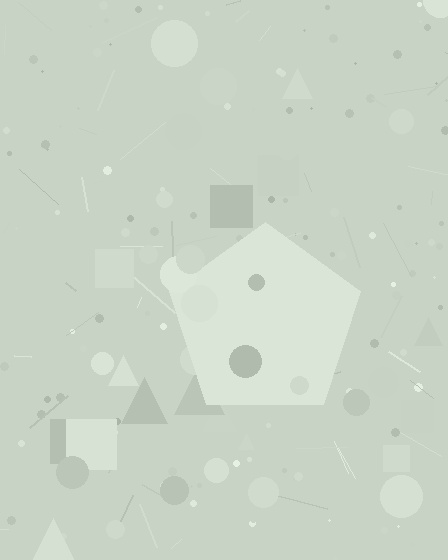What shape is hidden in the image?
A pentagon is hidden in the image.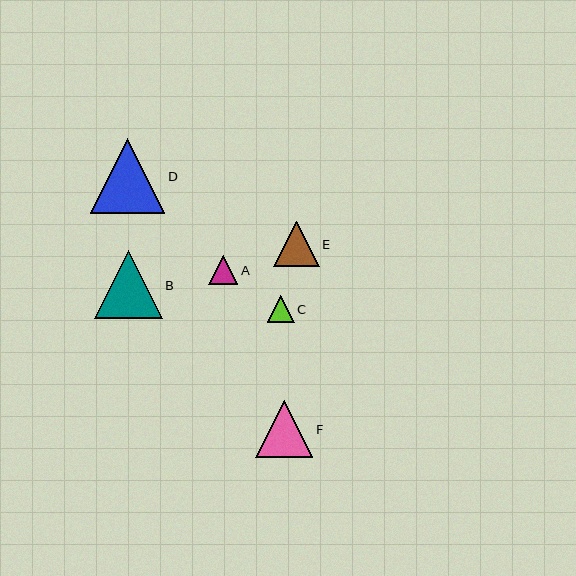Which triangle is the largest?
Triangle D is the largest with a size of approximately 75 pixels.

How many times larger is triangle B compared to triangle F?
Triangle B is approximately 1.2 times the size of triangle F.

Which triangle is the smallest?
Triangle C is the smallest with a size of approximately 27 pixels.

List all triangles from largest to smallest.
From largest to smallest: D, B, F, E, A, C.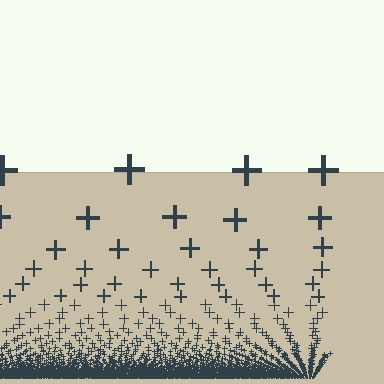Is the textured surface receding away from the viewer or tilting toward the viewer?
The surface appears to tilt toward the viewer. Texture elements get larger and sparser toward the top.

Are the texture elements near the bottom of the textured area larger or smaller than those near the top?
Smaller. The gradient is inverted — elements near the bottom are smaller and denser.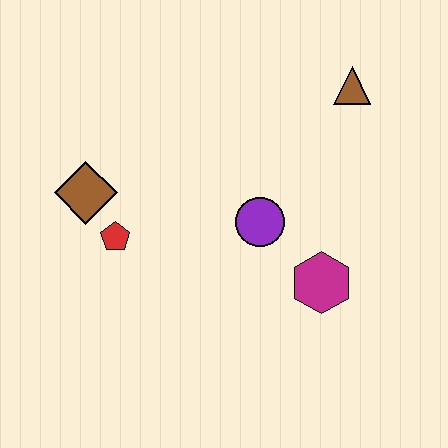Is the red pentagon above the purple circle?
No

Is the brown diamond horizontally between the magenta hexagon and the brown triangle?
No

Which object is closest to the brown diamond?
The red pentagon is closest to the brown diamond.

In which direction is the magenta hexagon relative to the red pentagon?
The magenta hexagon is to the right of the red pentagon.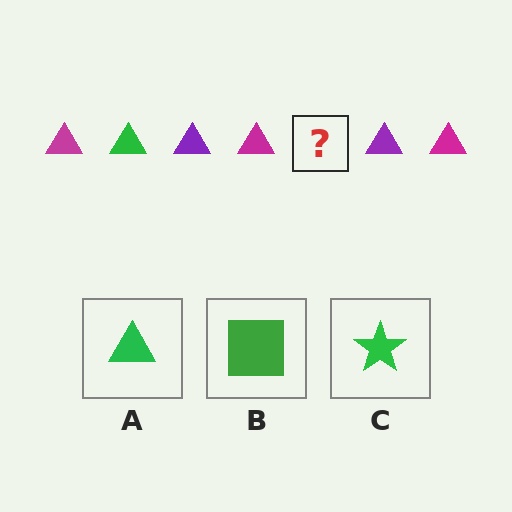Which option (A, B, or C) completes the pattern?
A.